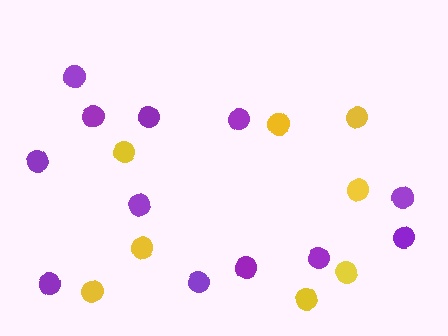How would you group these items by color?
There are 2 groups: one group of purple circles (12) and one group of yellow circles (8).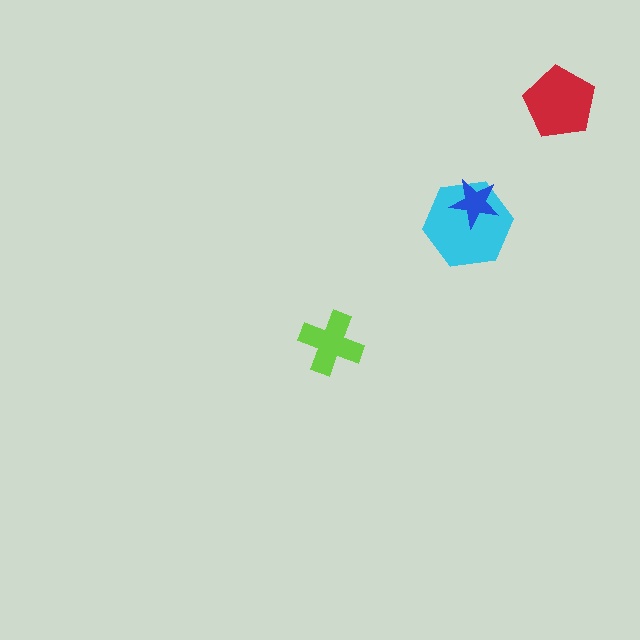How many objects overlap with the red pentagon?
0 objects overlap with the red pentagon.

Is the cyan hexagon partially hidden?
Yes, it is partially covered by another shape.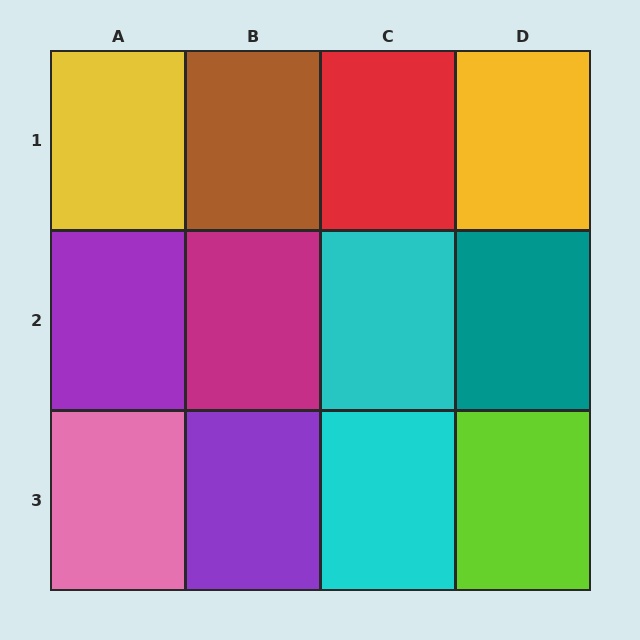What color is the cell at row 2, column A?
Purple.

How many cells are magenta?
1 cell is magenta.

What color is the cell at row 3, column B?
Purple.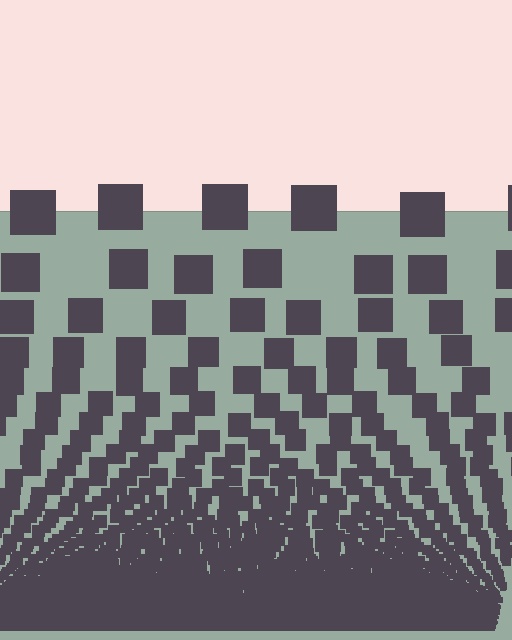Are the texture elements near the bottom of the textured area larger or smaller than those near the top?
Smaller. The gradient is inverted — elements near the bottom are smaller and denser.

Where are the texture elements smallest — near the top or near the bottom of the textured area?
Near the bottom.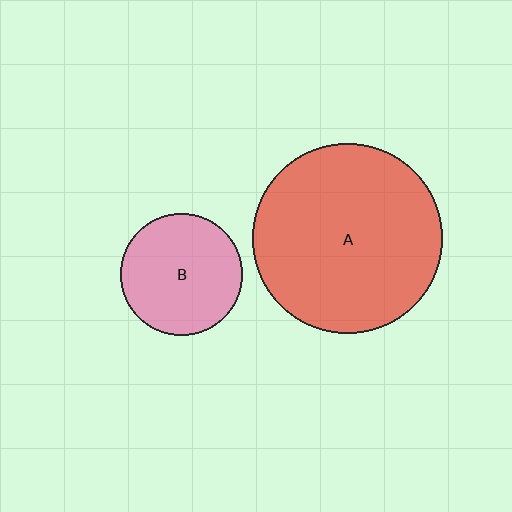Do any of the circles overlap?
No, none of the circles overlap.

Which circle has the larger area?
Circle A (red).